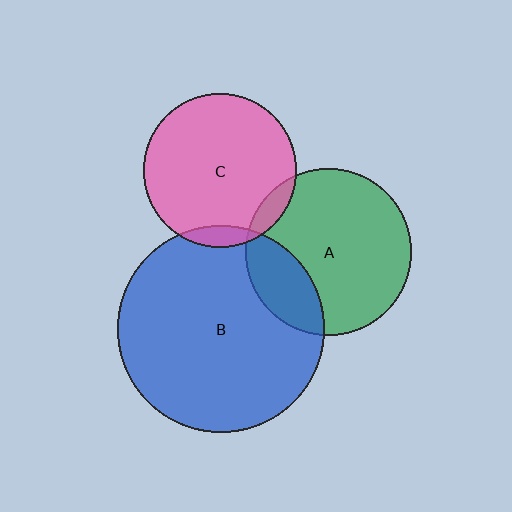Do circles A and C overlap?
Yes.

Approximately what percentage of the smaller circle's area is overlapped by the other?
Approximately 10%.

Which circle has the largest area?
Circle B (blue).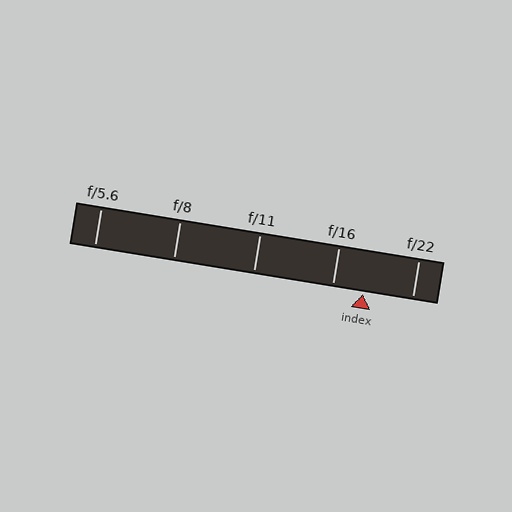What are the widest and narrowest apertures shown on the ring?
The widest aperture shown is f/5.6 and the narrowest is f/22.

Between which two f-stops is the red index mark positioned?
The index mark is between f/16 and f/22.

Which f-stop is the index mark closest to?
The index mark is closest to f/16.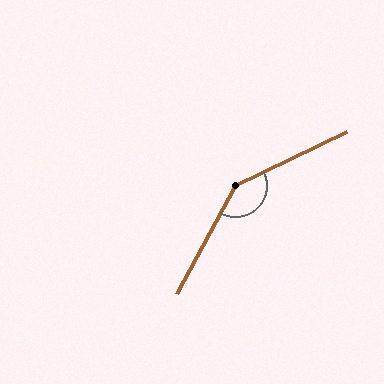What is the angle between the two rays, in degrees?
Approximately 145 degrees.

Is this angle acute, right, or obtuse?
It is obtuse.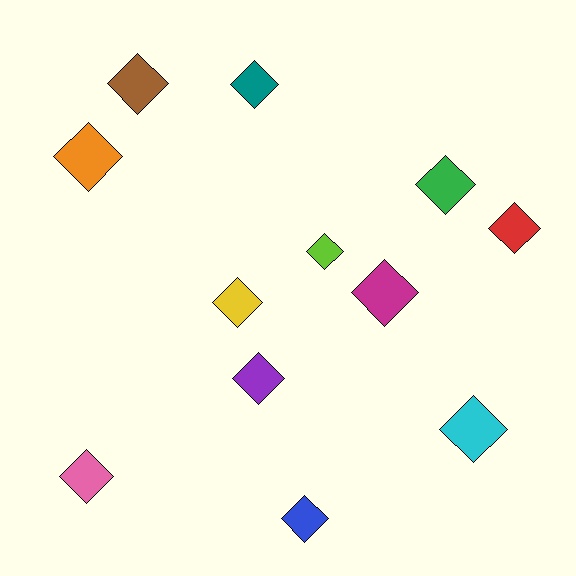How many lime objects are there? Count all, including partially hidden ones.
There is 1 lime object.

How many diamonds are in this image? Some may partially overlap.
There are 12 diamonds.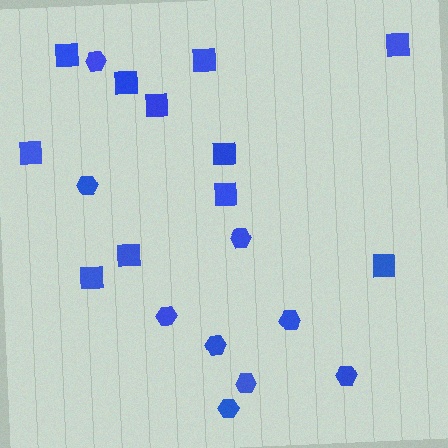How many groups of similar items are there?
There are 2 groups: one group of hexagons (9) and one group of squares (11).